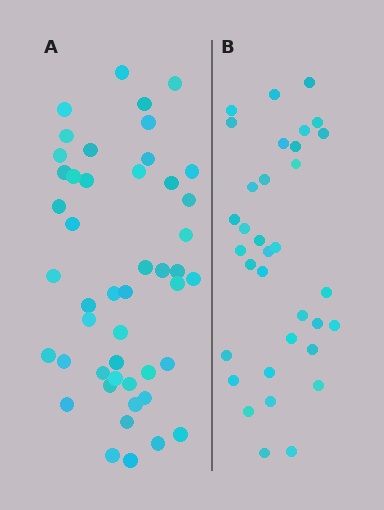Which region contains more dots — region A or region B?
Region A (the left region) has more dots.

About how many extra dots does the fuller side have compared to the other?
Region A has approximately 15 more dots than region B.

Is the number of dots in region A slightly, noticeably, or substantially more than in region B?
Region A has noticeably more, but not dramatically so. The ratio is roughly 1.4 to 1.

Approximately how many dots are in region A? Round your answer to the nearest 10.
About 50 dots. (The exact count is 47, which rounds to 50.)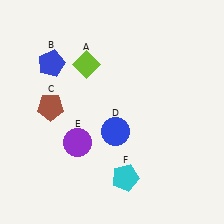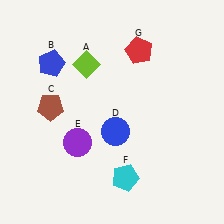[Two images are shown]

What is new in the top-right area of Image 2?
A red pentagon (G) was added in the top-right area of Image 2.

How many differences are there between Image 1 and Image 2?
There is 1 difference between the two images.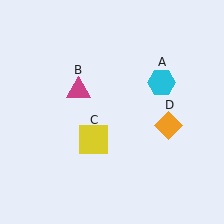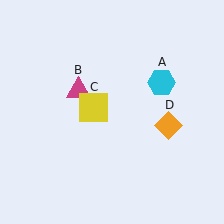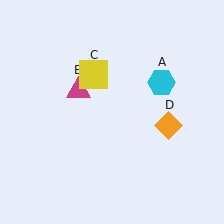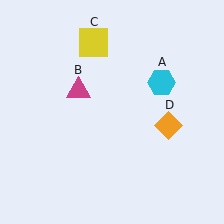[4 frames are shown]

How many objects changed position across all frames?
1 object changed position: yellow square (object C).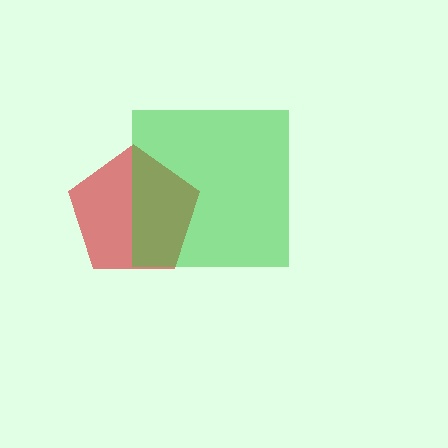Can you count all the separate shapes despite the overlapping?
Yes, there are 2 separate shapes.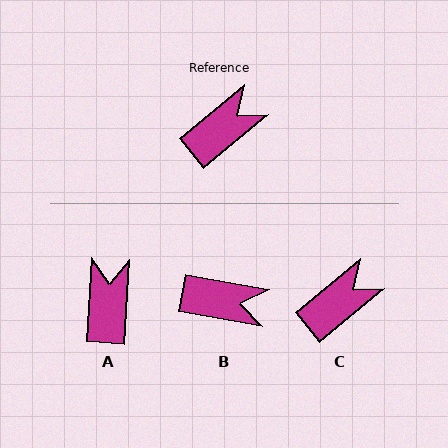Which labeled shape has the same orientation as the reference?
C.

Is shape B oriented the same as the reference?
No, it is off by about 50 degrees.